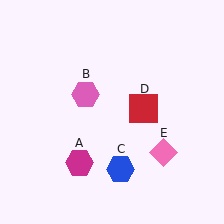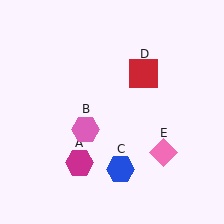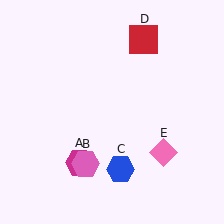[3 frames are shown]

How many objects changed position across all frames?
2 objects changed position: pink hexagon (object B), red square (object D).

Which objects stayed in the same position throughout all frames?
Magenta hexagon (object A) and blue hexagon (object C) and pink diamond (object E) remained stationary.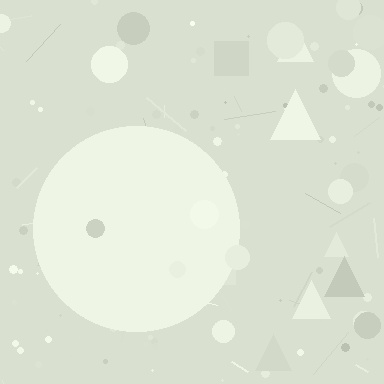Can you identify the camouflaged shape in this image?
The camouflaged shape is a circle.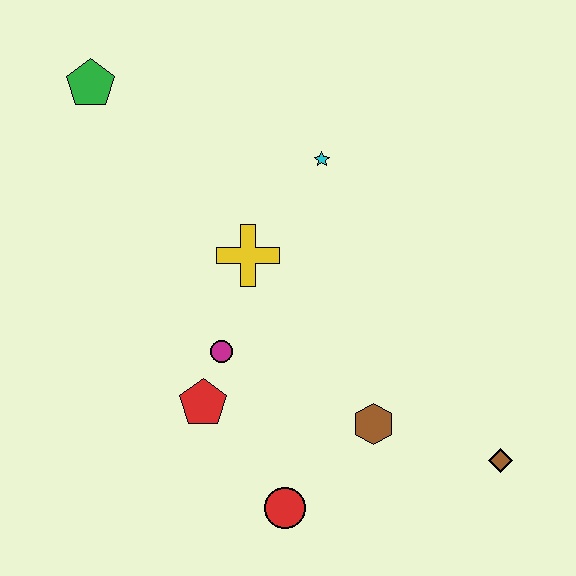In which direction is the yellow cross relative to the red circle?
The yellow cross is above the red circle.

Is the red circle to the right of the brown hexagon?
No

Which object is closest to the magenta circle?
The red pentagon is closest to the magenta circle.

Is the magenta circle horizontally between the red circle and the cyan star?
No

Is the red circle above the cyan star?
No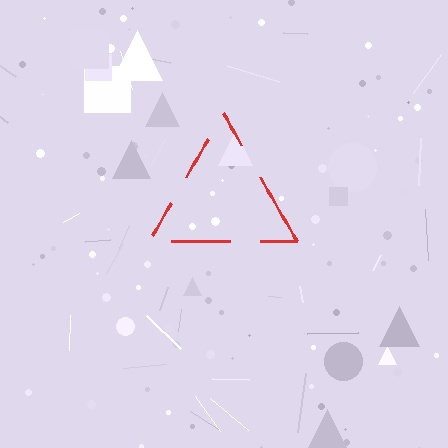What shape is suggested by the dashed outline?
The dashed outline suggests a triangle.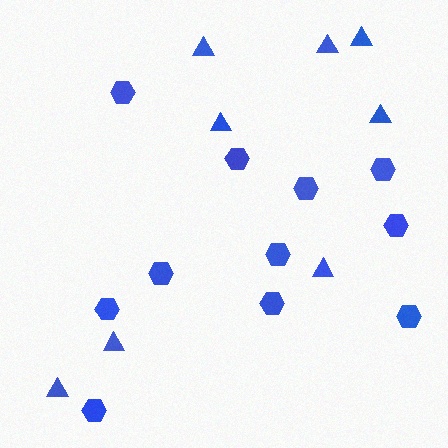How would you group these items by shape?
There are 2 groups: one group of hexagons (11) and one group of triangles (8).